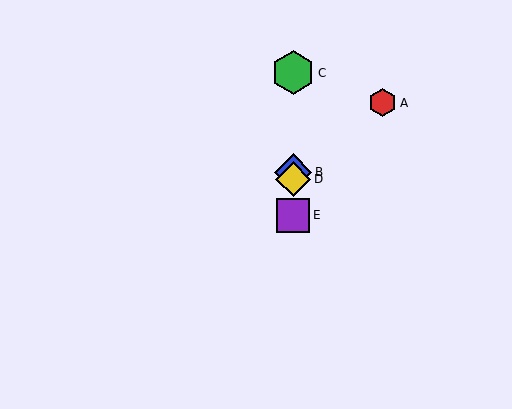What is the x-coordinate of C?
Object C is at x≈293.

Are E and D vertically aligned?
Yes, both are at x≈293.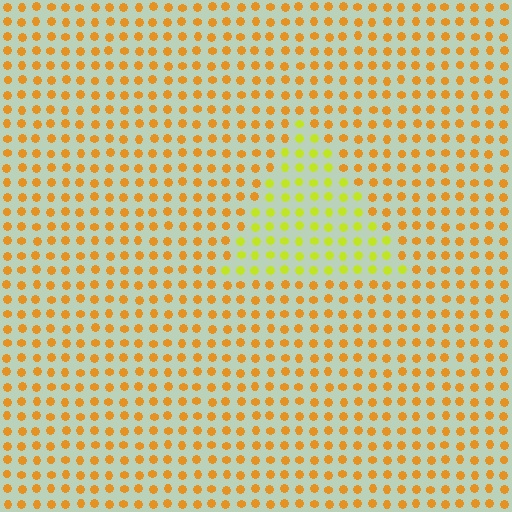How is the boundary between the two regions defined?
The boundary is defined purely by a slight shift in hue (about 38 degrees). Spacing, size, and orientation are identical on both sides.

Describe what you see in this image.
The image is filled with small orange elements in a uniform arrangement. A triangle-shaped region is visible where the elements are tinted to a slightly different hue, forming a subtle color boundary.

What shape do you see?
I see a triangle.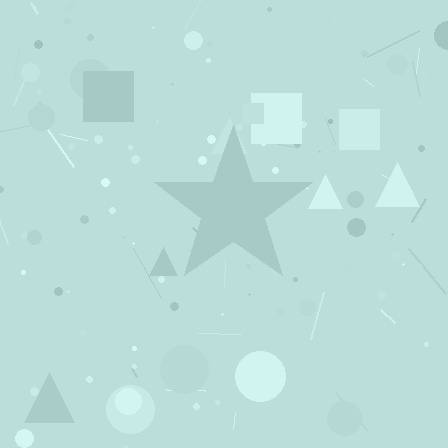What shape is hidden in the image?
A star is hidden in the image.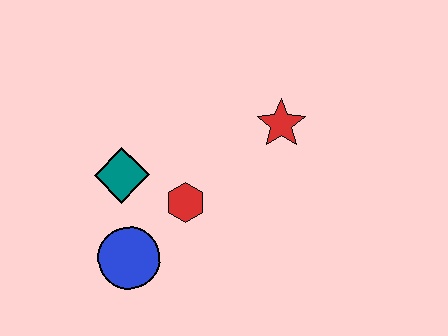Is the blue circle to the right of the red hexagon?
No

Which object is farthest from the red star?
The blue circle is farthest from the red star.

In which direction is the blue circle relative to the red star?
The blue circle is to the left of the red star.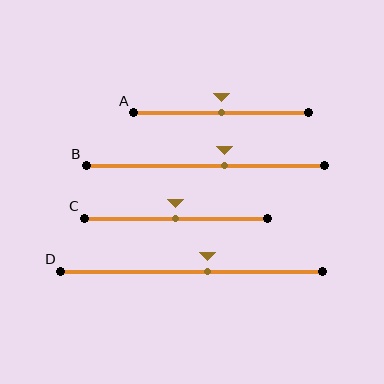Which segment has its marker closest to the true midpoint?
Segment A has its marker closest to the true midpoint.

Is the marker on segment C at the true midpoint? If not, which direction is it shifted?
Yes, the marker on segment C is at the true midpoint.